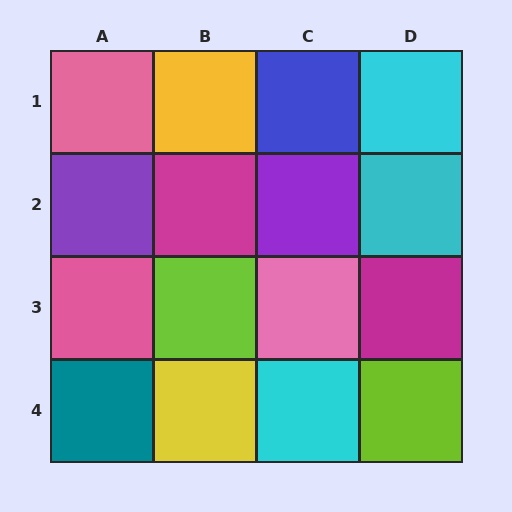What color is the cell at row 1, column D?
Cyan.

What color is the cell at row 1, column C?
Blue.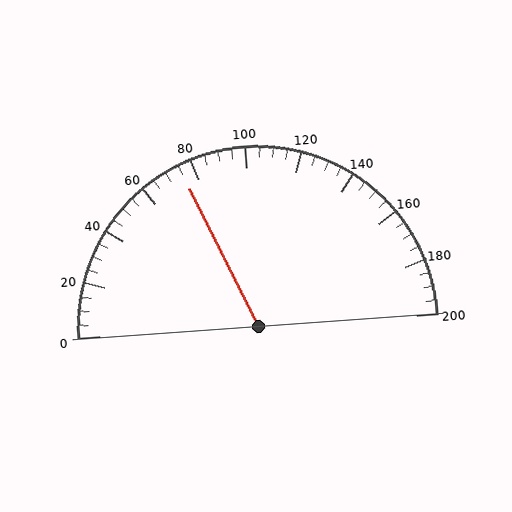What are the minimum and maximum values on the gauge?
The gauge ranges from 0 to 200.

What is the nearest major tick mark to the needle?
The nearest major tick mark is 80.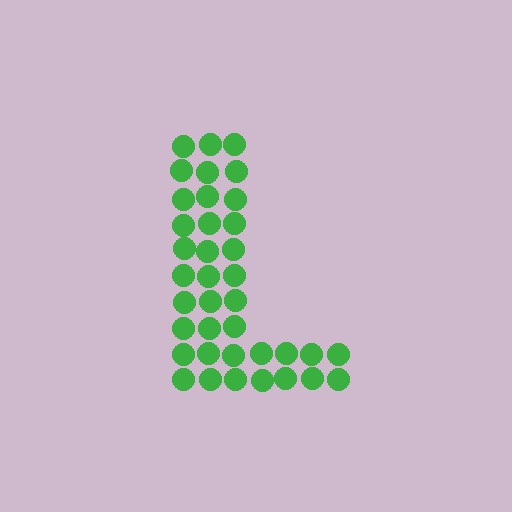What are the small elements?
The small elements are circles.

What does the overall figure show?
The overall figure shows the letter L.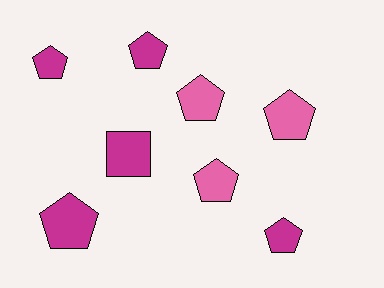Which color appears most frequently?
Magenta, with 5 objects.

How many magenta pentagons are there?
There are 4 magenta pentagons.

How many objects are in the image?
There are 8 objects.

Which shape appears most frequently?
Pentagon, with 7 objects.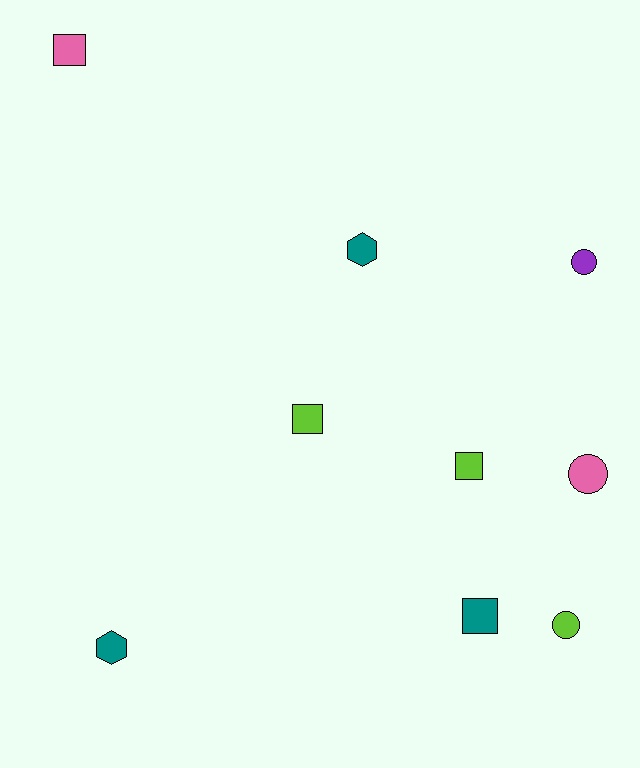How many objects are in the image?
There are 9 objects.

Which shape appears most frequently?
Square, with 4 objects.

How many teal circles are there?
There are no teal circles.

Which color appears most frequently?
Teal, with 3 objects.